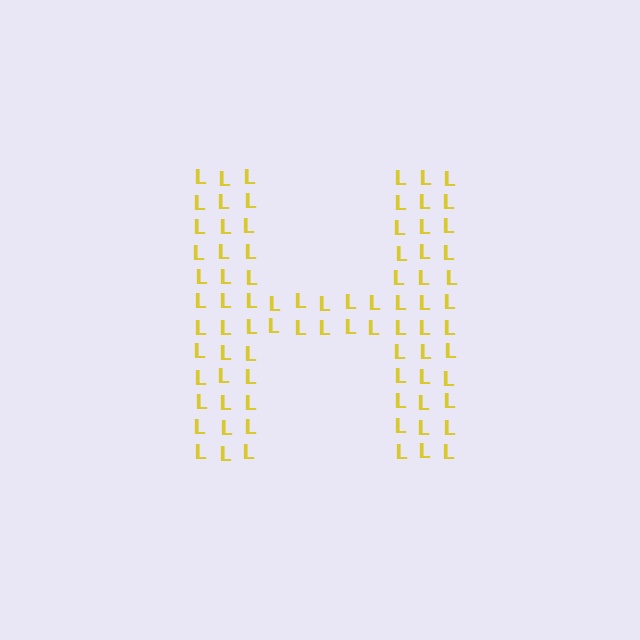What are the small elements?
The small elements are letter L's.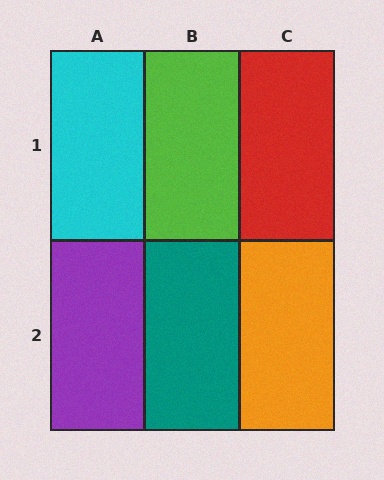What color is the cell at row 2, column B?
Teal.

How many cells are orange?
1 cell is orange.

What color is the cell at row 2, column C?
Orange.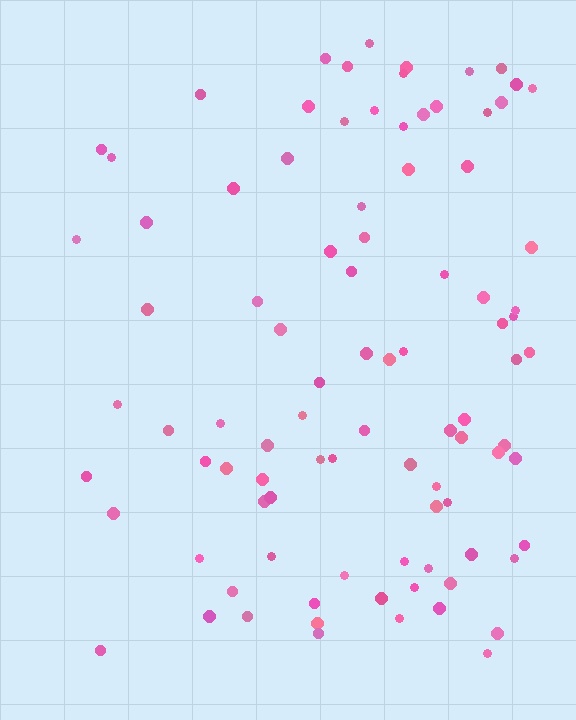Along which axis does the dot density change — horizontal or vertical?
Horizontal.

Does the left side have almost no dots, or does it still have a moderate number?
Still a moderate number, just noticeably fewer than the right.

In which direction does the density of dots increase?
From left to right, with the right side densest.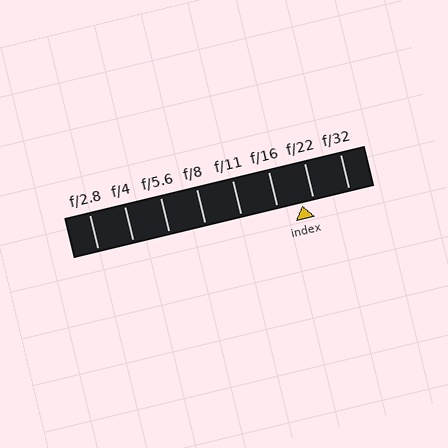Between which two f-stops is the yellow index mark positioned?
The index mark is between f/16 and f/22.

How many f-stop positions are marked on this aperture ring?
There are 8 f-stop positions marked.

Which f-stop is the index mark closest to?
The index mark is closest to f/22.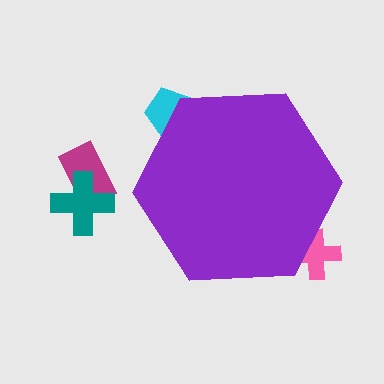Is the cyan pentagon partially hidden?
Yes, the cyan pentagon is partially hidden behind the purple hexagon.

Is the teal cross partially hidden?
No, the teal cross is fully visible.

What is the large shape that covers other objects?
A purple hexagon.